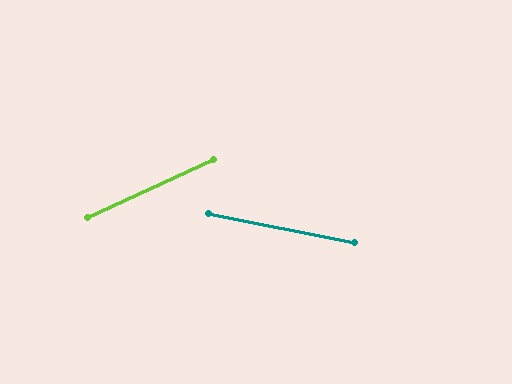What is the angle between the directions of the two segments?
Approximately 36 degrees.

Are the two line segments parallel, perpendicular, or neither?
Neither parallel nor perpendicular — they differ by about 36°.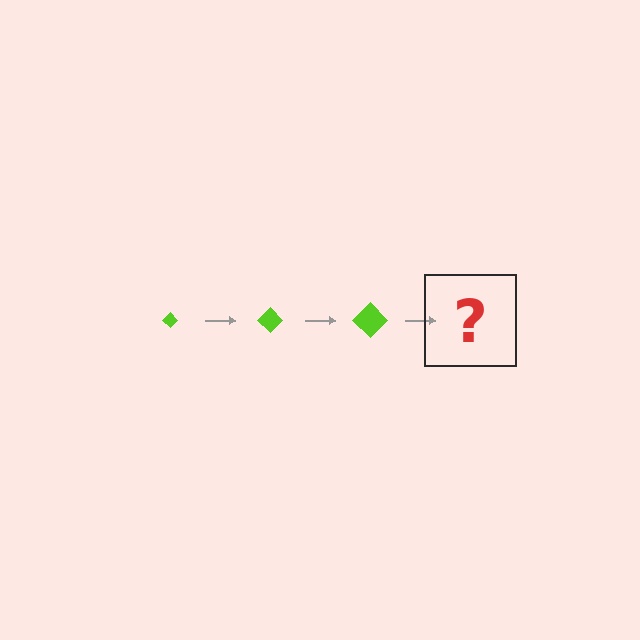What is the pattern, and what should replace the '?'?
The pattern is that the diamond gets progressively larger each step. The '?' should be a lime diamond, larger than the previous one.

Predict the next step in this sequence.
The next step is a lime diamond, larger than the previous one.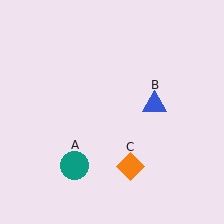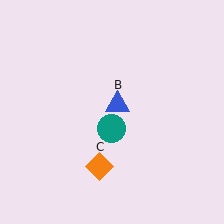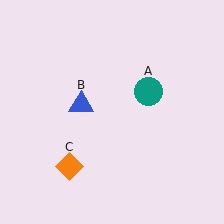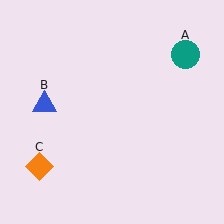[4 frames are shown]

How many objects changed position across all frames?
3 objects changed position: teal circle (object A), blue triangle (object B), orange diamond (object C).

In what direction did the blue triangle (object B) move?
The blue triangle (object B) moved left.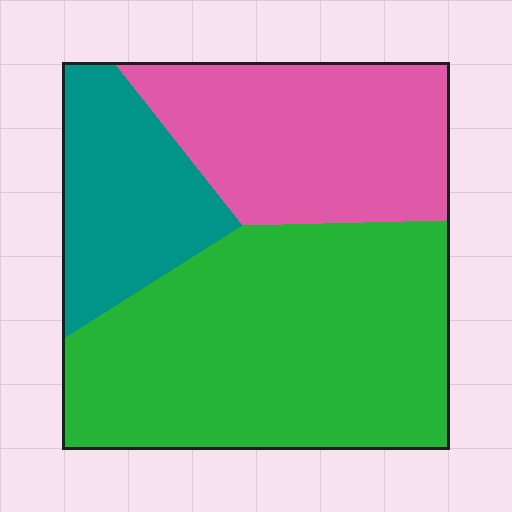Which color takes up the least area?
Teal, at roughly 20%.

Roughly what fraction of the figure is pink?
Pink covers 29% of the figure.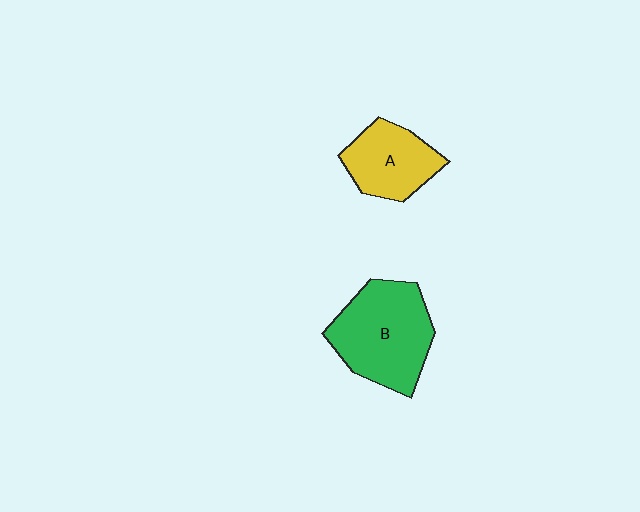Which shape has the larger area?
Shape B (green).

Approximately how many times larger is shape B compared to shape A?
Approximately 1.5 times.